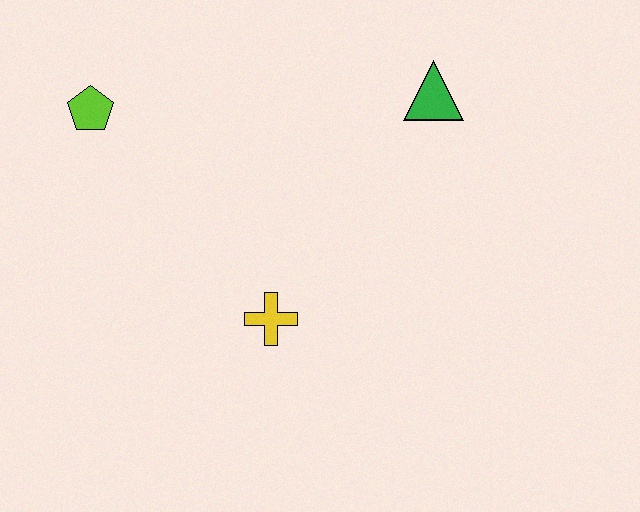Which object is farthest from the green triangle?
The lime pentagon is farthest from the green triangle.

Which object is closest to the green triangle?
The yellow cross is closest to the green triangle.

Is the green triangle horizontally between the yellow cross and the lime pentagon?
No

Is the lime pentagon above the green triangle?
No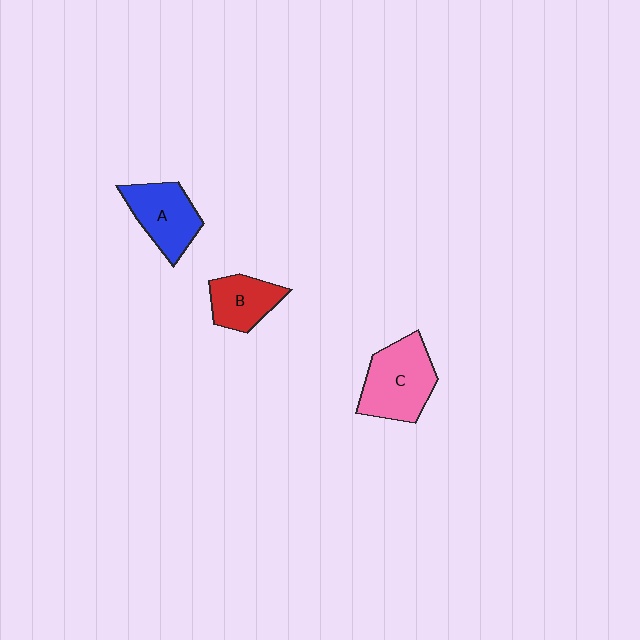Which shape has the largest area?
Shape C (pink).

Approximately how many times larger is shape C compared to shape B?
Approximately 1.5 times.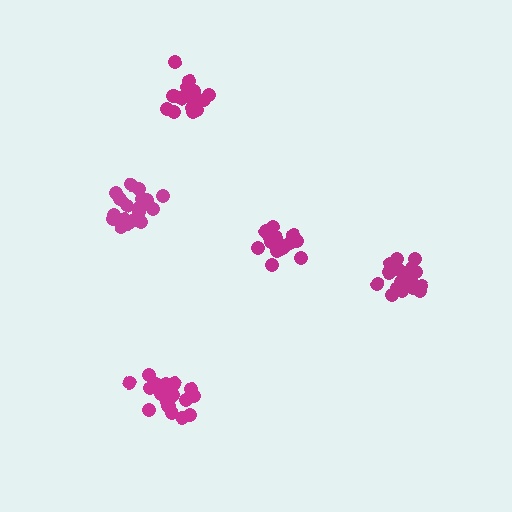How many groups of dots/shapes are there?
There are 5 groups.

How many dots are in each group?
Group 1: 21 dots, Group 2: 19 dots, Group 3: 19 dots, Group 4: 21 dots, Group 5: 15 dots (95 total).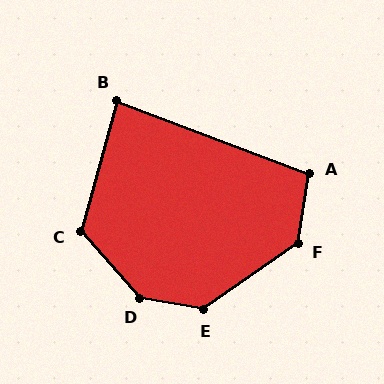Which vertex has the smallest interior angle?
B, at approximately 85 degrees.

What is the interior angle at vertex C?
Approximately 123 degrees (obtuse).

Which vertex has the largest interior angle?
D, at approximately 142 degrees.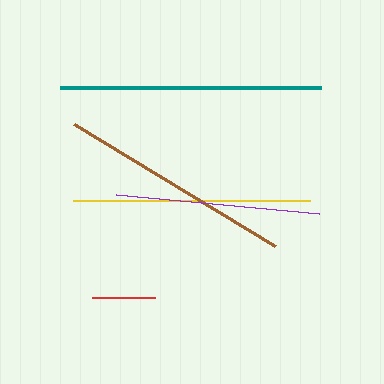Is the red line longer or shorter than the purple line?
The purple line is longer than the red line.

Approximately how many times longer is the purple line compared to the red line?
The purple line is approximately 3.3 times the length of the red line.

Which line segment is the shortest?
The red line is the shortest at approximately 62 pixels.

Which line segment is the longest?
The teal line is the longest at approximately 261 pixels.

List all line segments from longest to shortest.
From longest to shortest: teal, yellow, brown, purple, red.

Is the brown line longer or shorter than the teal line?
The teal line is longer than the brown line.